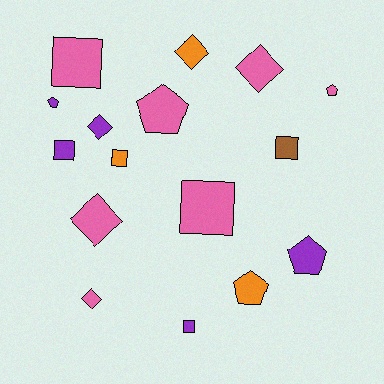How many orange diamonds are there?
There is 1 orange diamond.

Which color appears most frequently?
Pink, with 7 objects.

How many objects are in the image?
There are 16 objects.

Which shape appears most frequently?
Square, with 6 objects.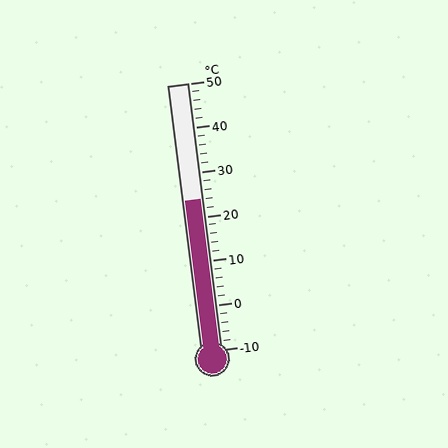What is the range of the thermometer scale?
The thermometer scale ranges from -10°C to 50°C.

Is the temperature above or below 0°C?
The temperature is above 0°C.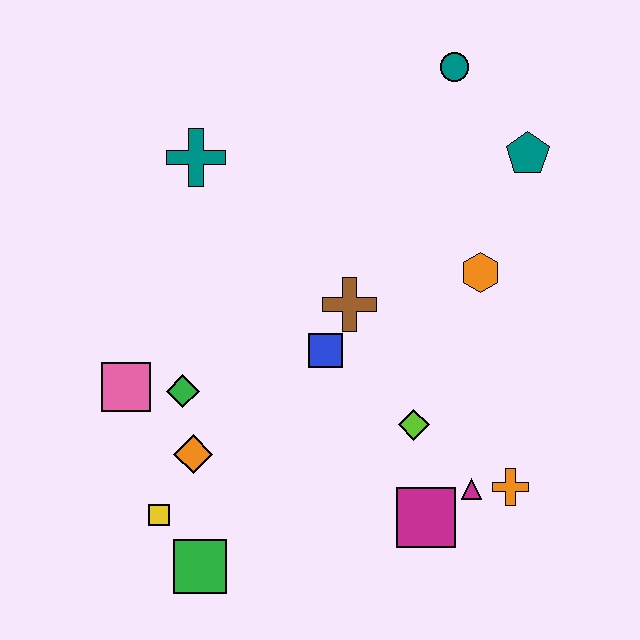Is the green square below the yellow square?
Yes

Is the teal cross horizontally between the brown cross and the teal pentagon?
No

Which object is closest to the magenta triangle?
The orange cross is closest to the magenta triangle.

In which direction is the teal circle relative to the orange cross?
The teal circle is above the orange cross.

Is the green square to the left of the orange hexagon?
Yes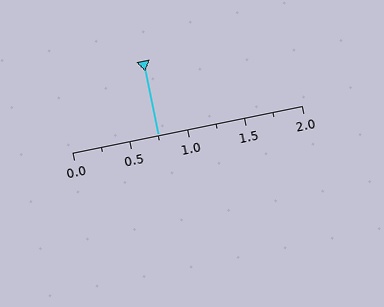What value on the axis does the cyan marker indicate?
The marker indicates approximately 0.75.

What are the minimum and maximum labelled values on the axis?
The axis runs from 0.0 to 2.0.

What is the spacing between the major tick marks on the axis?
The major ticks are spaced 0.5 apart.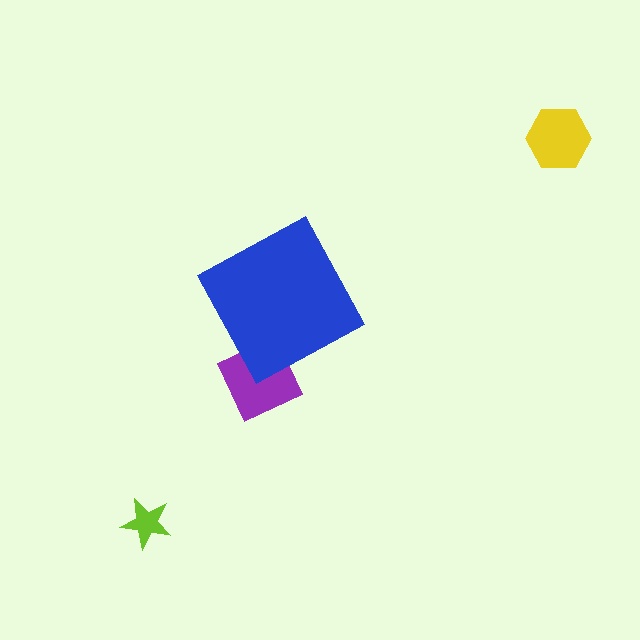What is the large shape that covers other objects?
A blue diamond.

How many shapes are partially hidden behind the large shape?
1 shape is partially hidden.